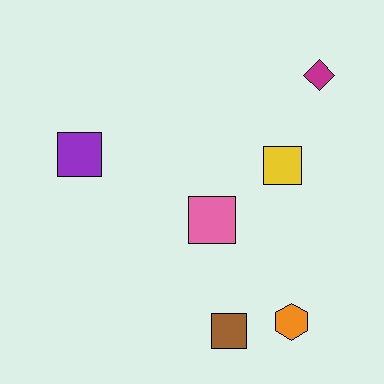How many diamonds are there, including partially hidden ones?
There is 1 diamond.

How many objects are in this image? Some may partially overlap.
There are 6 objects.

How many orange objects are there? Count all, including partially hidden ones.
There is 1 orange object.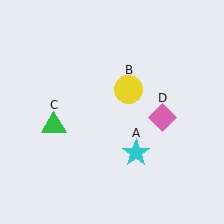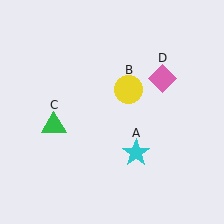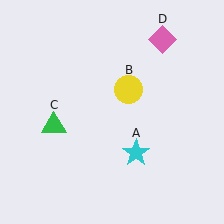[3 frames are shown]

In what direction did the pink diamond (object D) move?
The pink diamond (object D) moved up.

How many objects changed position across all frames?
1 object changed position: pink diamond (object D).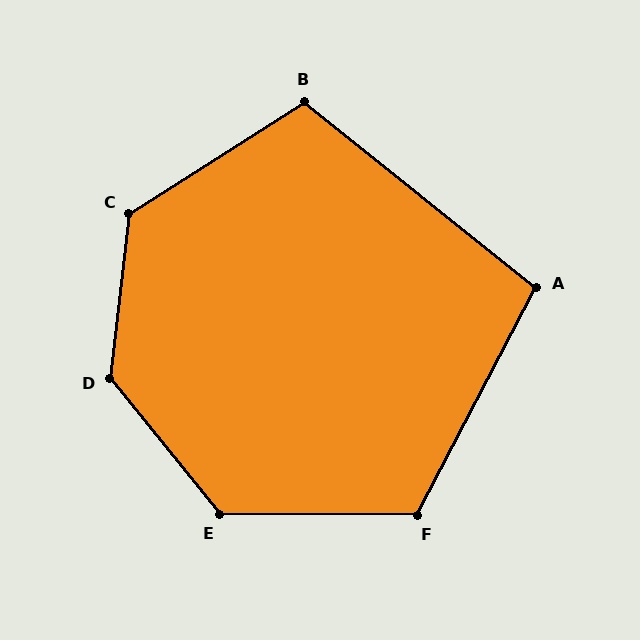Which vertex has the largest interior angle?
D, at approximately 134 degrees.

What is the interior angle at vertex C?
Approximately 129 degrees (obtuse).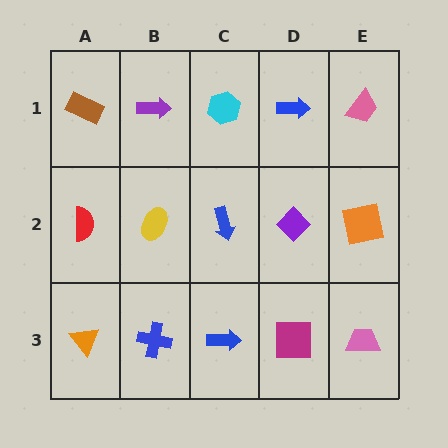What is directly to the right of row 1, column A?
A purple arrow.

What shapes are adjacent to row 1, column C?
A blue arrow (row 2, column C), a purple arrow (row 1, column B), a blue arrow (row 1, column D).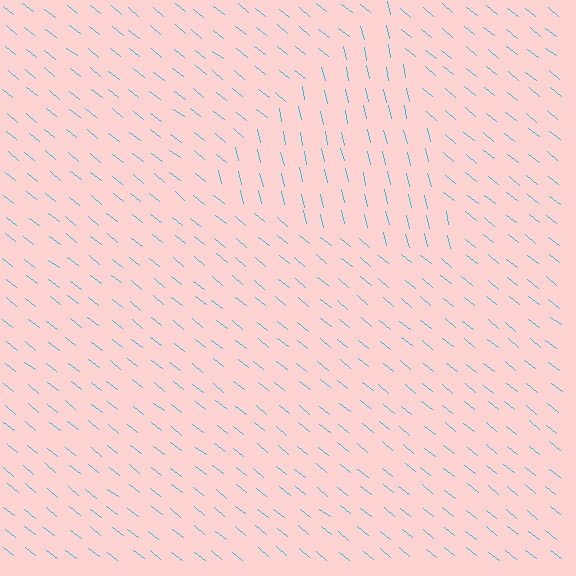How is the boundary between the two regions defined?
The boundary is defined purely by a change in line orientation (approximately 39 degrees difference). All lines are the same color and thickness.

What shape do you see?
I see a triangle.